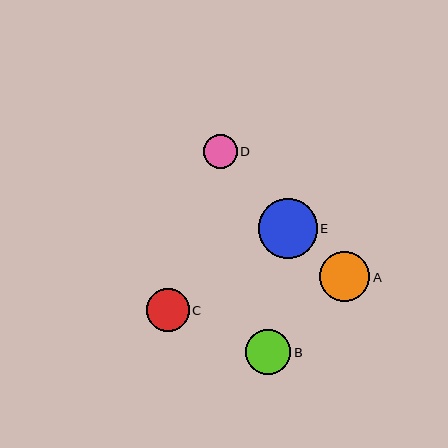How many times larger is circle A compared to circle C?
Circle A is approximately 1.2 times the size of circle C.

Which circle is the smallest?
Circle D is the smallest with a size of approximately 33 pixels.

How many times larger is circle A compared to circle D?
Circle A is approximately 1.5 times the size of circle D.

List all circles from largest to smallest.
From largest to smallest: E, A, B, C, D.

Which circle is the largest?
Circle E is the largest with a size of approximately 59 pixels.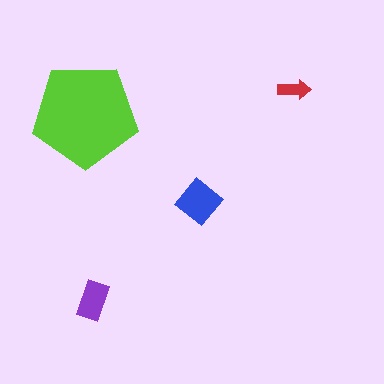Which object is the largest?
The lime pentagon.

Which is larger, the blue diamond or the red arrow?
The blue diamond.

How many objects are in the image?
There are 4 objects in the image.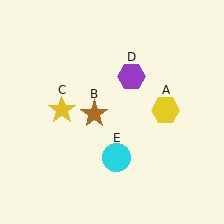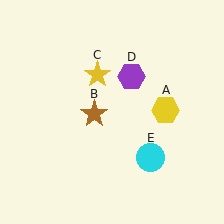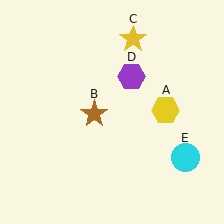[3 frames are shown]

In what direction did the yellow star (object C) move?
The yellow star (object C) moved up and to the right.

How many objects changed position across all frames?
2 objects changed position: yellow star (object C), cyan circle (object E).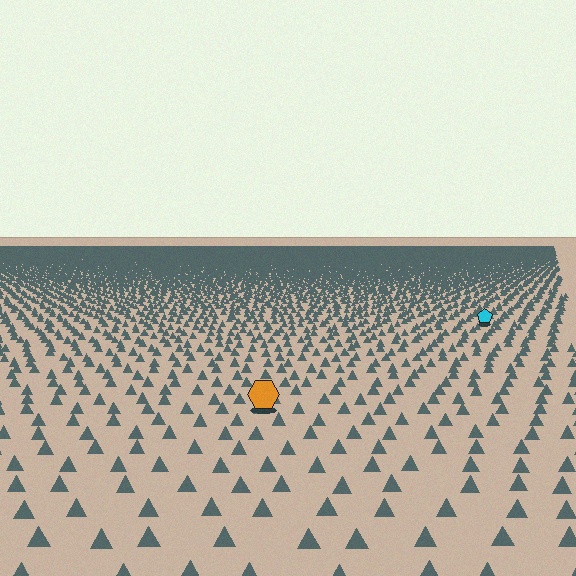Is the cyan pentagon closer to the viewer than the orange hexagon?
No. The orange hexagon is closer — you can tell from the texture gradient: the ground texture is coarser near it.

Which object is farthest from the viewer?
The cyan pentagon is farthest from the viewer. It appears smaller and the ground texture around it is denser.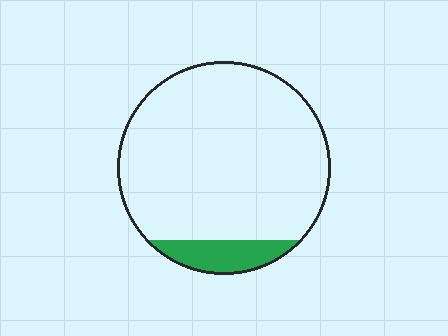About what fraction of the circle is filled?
About one tenth (1/10).